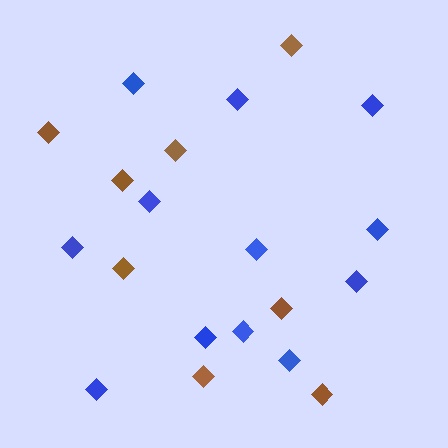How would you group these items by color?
There are 2 groups: one group of brown diamonds (8) and one group of blue diamonds (12).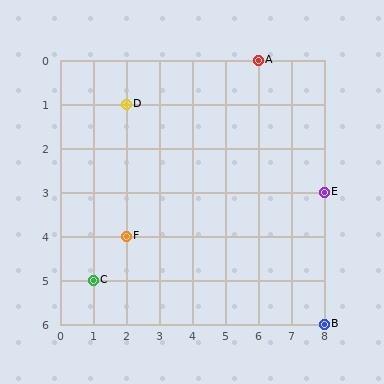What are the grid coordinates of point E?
Point E is at grid coordinates (8, 3).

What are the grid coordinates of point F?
Point F is at grid coordinates (2, 4).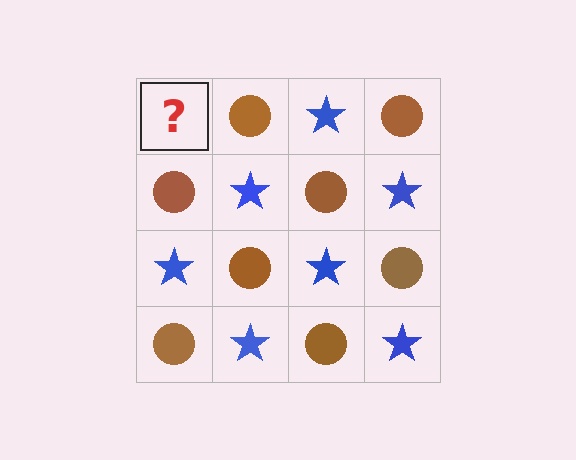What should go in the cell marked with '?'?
The missing cell should contain a blue star.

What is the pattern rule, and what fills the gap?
The rule is that it alternates blue star and brown circle in a checkerboard pattern. The gap should be filled with a blue star.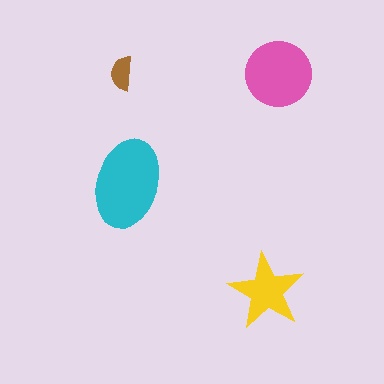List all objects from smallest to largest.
The brown semicircle, the yellow star, the pink circle, the cyan ellipse.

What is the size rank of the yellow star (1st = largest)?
3rd.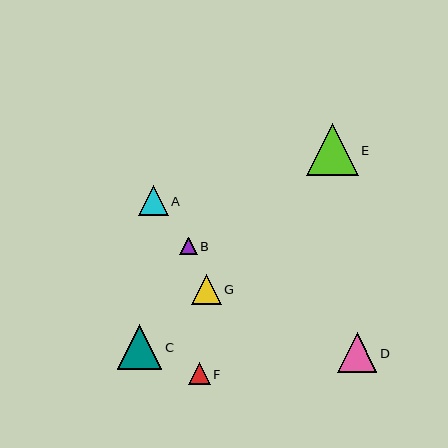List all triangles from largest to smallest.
From largest to smallest: E, C, D, A, G, F, B.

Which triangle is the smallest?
Triangle B is the smallest with a size of approximately 18 pixels.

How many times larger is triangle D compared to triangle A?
Triangle D is approximately 1.3 times the size of triangle A.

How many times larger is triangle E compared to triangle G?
Triangle E is approximately 1.7 times the size of triangle G.